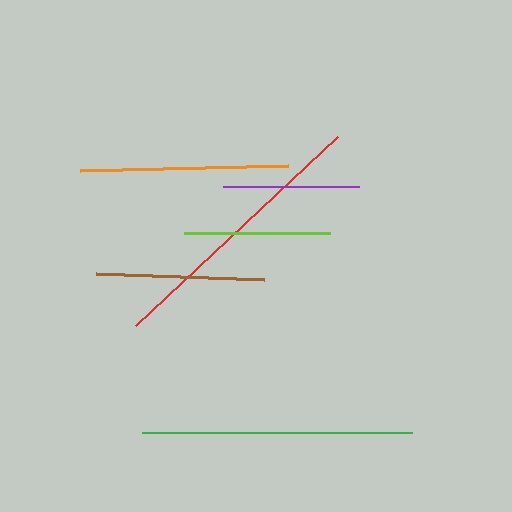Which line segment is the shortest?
The purple line is the shortest at approximately 136 pixels.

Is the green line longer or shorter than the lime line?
The green line is longer than the lime line.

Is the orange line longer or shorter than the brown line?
The orange line is longer than the brown line.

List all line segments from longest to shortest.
From longest to shortest: red, green, orange, brown, lime, purple.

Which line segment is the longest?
The red line is the longest at approximately 276 pixels.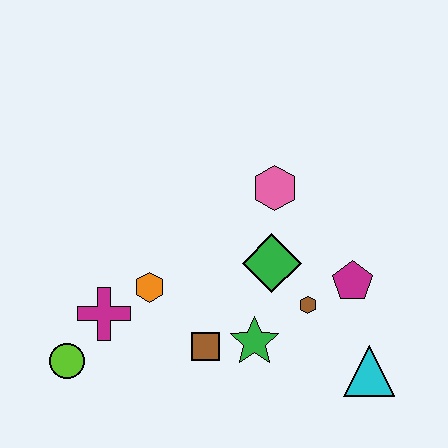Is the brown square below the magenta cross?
Yes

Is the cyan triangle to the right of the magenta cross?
Yes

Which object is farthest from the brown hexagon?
The lime circle is farthest from the brown hexagon.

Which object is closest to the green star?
The brown square is closest to the green star.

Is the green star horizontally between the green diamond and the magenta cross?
Yes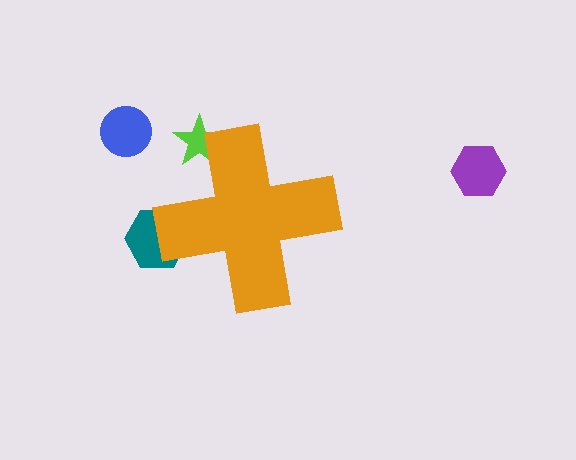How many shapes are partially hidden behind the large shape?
2 shapes are partially hidden.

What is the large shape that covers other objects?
An orange cross.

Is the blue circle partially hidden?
No, the blue circle is fully visible.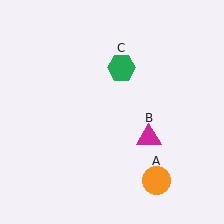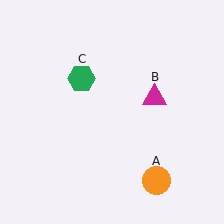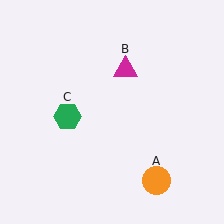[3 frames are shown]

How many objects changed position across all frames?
2 objects changed position: magenta triangle (object B), green hexagon (object C).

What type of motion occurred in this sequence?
The magenta triangle (object B), green hexagon (object C) rotated counterclockwise around the center of the scene.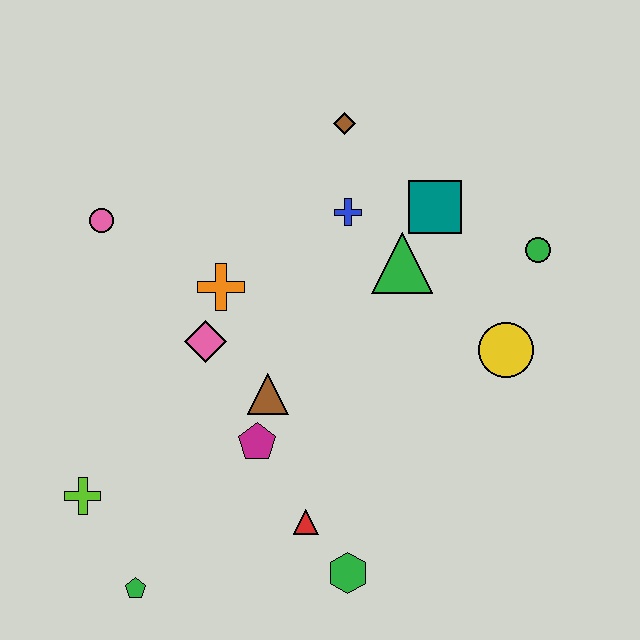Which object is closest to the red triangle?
The green hexagon is closest to the red triangle.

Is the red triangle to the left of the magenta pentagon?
No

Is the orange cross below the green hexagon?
No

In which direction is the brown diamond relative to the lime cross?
The brown diamond is above the lime cross.